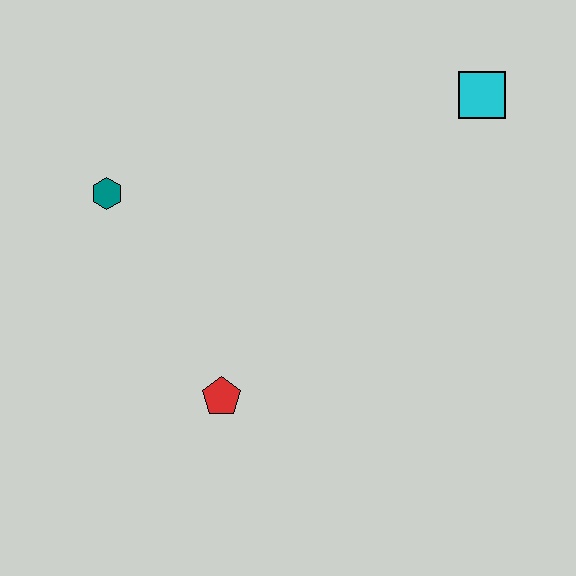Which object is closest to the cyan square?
The teal hexagon is closest to the cyan square.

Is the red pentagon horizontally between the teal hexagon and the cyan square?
Yes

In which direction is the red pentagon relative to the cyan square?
The red pentagon is below the cyan square.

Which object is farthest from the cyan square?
The red pentagon is farthest from the cyan square.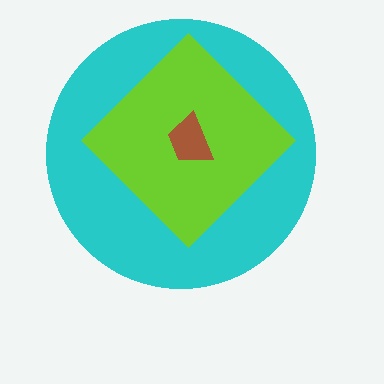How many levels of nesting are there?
3.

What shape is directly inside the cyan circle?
The lime diamond.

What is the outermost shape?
The cyan circle.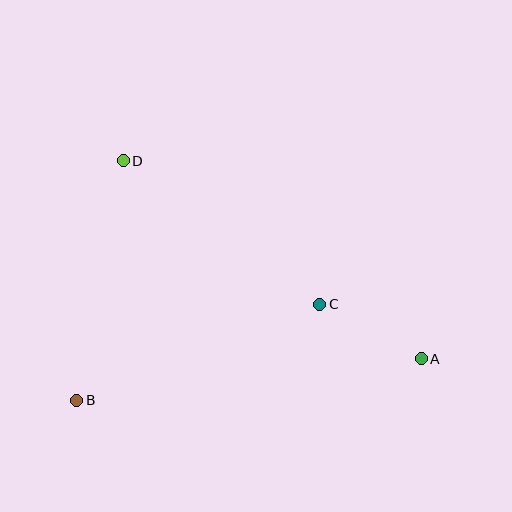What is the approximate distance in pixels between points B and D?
The distance between B and D is approximately 244 pixels.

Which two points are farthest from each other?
Points A and D are farthest from each other.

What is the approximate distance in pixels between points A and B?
The distance between A and B is approximately 347 pixels.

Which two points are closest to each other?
Points A and C are closest to each other.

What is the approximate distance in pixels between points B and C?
The distance between B and C is approximately 261 pixels.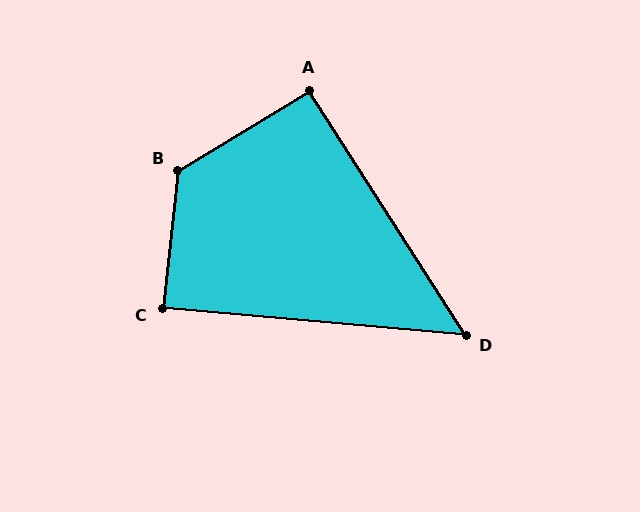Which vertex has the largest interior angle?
B, at approximately 128 degrees.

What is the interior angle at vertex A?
Approximately 91 degrees (approximately right).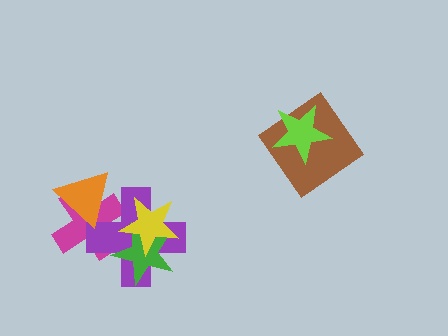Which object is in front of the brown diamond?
The lime star is in front of the brown diamond.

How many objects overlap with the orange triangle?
2 objects overlap with the orange triangle.